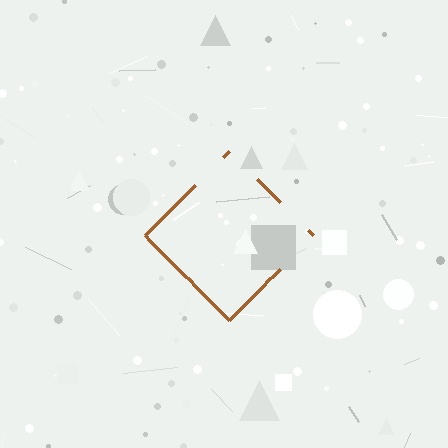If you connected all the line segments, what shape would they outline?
They would outline a diamond.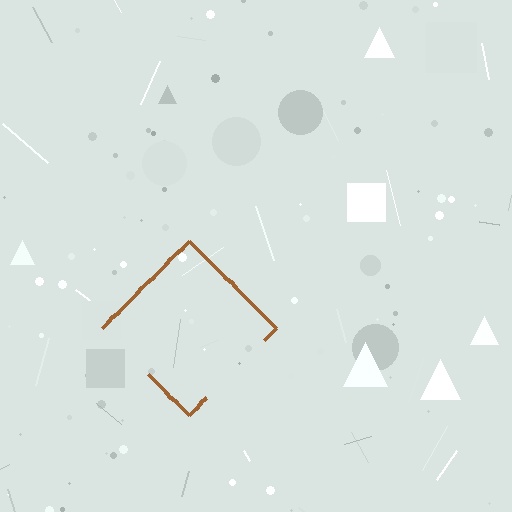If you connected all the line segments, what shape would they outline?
They would outline a diamond.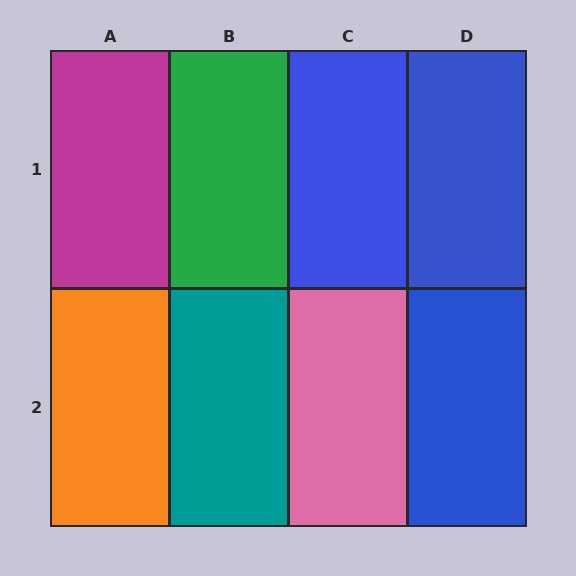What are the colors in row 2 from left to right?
Orange, teal, pink, blue.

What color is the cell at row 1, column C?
Blue.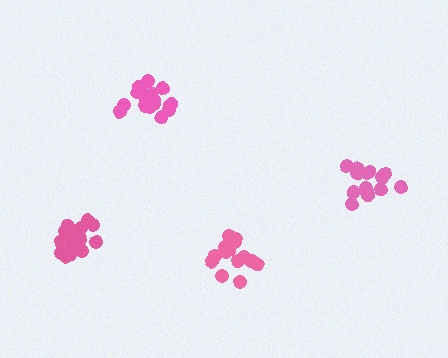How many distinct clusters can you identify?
There are 4 distinct clusters.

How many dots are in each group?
Group 1: 20 dots, Group 2: 14 dots, Group 3: 18 dots, Group 4: 17 dots (69 total).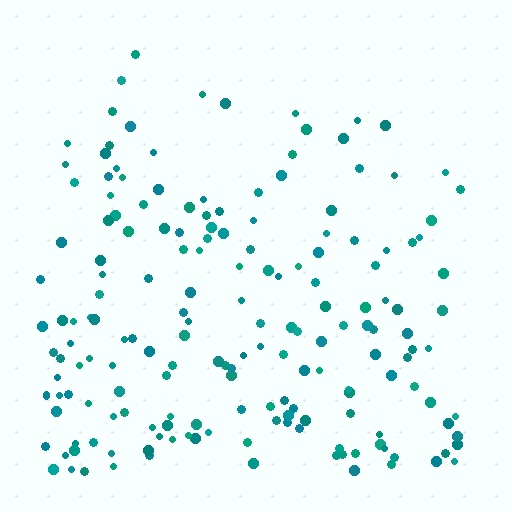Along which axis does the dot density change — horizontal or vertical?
Vertical.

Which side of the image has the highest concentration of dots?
The bottom.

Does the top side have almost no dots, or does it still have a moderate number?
Still a moderate number, just noticeably fewer than the bottom.